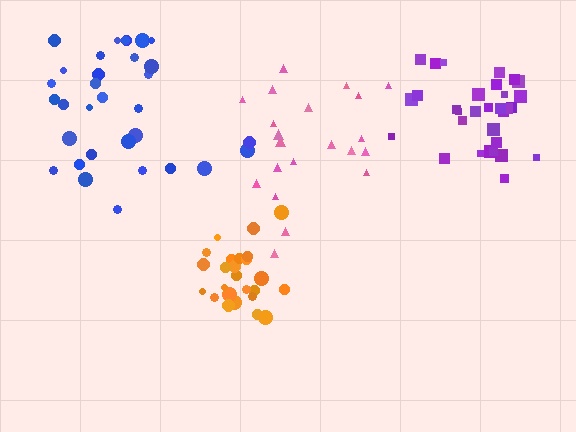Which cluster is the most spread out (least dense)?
Blue.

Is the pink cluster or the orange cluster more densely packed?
Orange.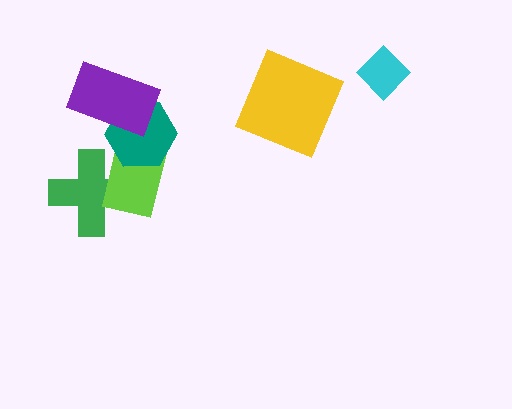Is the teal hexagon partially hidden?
Yes, it is partially covered by another shape.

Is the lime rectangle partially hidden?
Yes, it is partially covered by another shape.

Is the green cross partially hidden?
Yes, it is partially covered by another shape.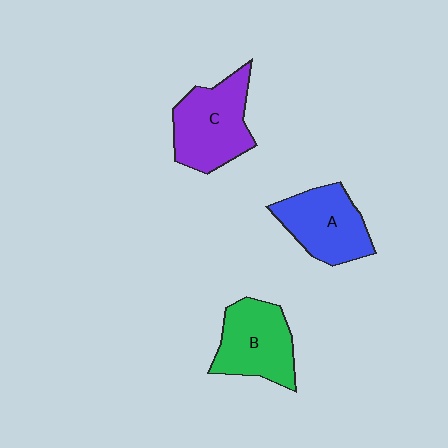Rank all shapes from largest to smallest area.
From largest to smallest: C (purple), B (green), A (blue).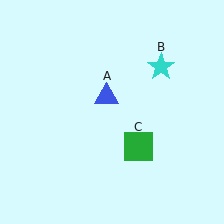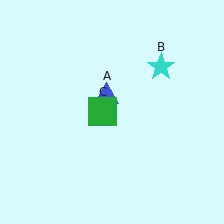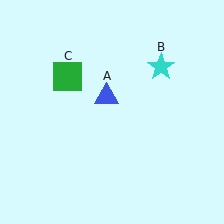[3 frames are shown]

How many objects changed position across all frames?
1 object changed position: green square (object C).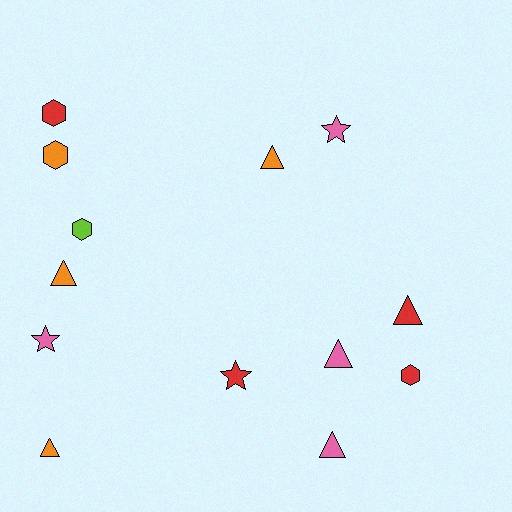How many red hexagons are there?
There are 2 red hexagons.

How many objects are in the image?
There are 13 objects.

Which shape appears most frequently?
Triangle, with 6 objects.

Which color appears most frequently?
Pink, with 4 objects.